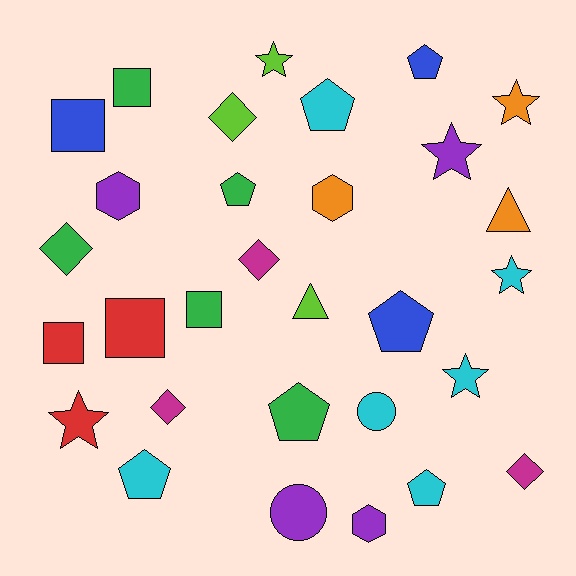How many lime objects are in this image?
There are 3 lime objects.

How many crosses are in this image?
There are no crosses.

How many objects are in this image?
There are 30 objects.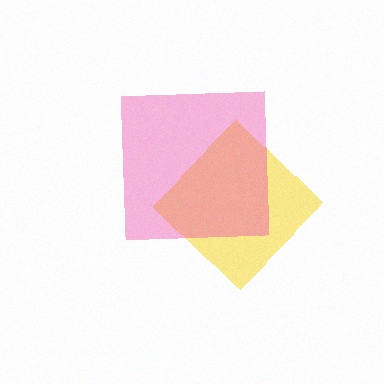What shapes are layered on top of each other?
The layered shapes are: a yellow diamond, a pink square.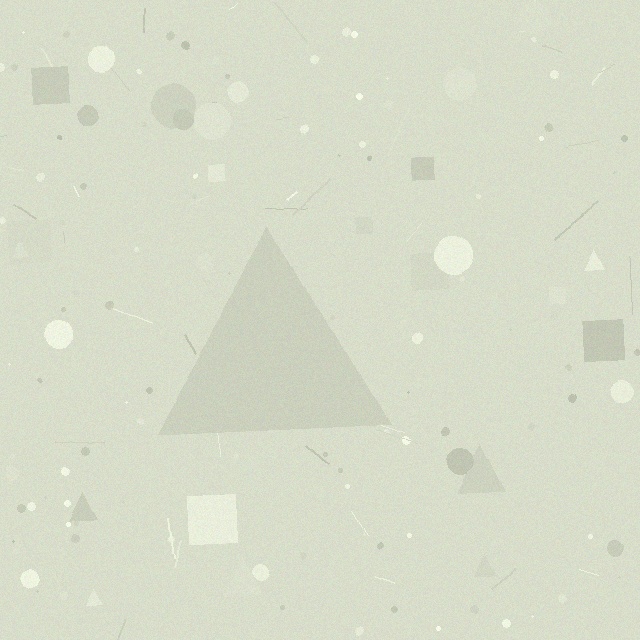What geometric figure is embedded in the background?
A triangle is embedded in the background.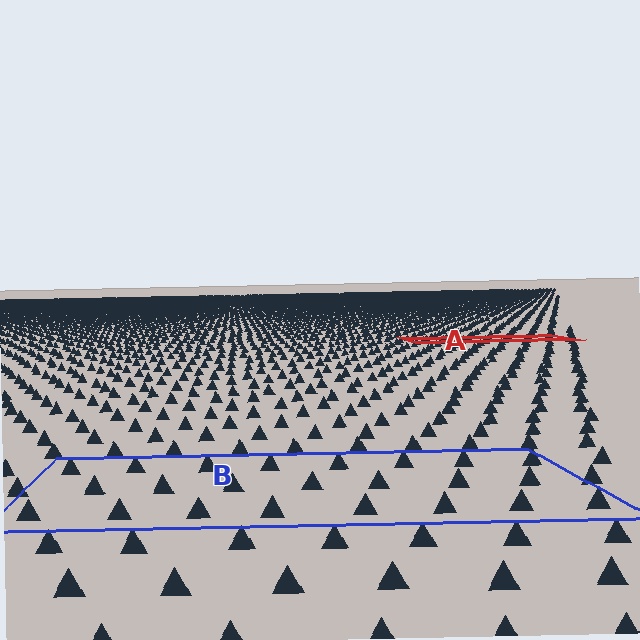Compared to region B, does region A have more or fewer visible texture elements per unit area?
Region A has more texture elements per unit area — they are packed more densely because it is farther away.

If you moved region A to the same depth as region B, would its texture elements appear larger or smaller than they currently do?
They would appear larger. At a closer depth, the same texture elements are projected at a bigger on-screen size.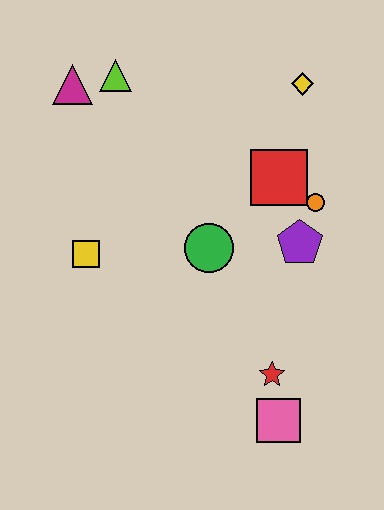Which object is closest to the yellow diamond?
The red square is closest to the yellow diamond.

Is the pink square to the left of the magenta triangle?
No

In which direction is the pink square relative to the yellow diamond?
The pink square is below the yellow diamond.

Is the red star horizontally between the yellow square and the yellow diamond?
Yes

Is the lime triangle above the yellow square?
Yes